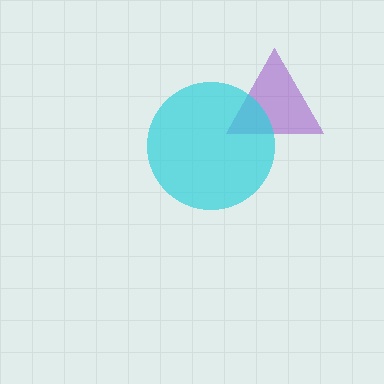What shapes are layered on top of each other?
The layered shapes are: a purple triangle, a cyan circle.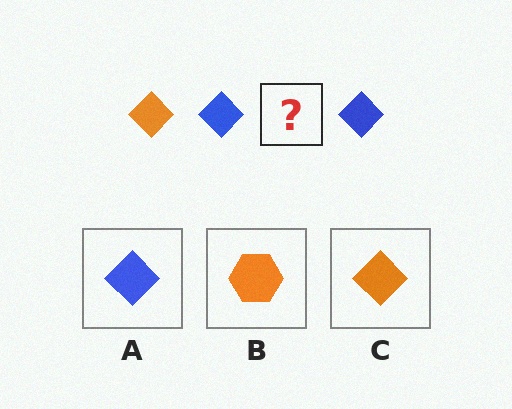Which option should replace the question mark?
Option C.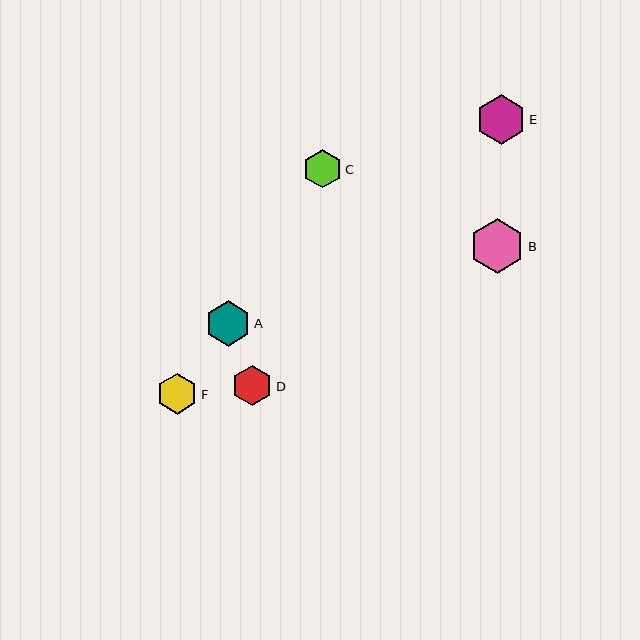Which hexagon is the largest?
Hexagon B is the largest with a size of approximately 55 pixels.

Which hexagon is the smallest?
Hexagon C is the smallest with a size of approximately 38 pixels.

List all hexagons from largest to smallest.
From largest to smallest: B, E, A, F, D, C.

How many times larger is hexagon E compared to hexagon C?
Hexagon E is approximately 1.3 times the size of hexagon C.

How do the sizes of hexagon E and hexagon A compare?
Hexagon E and hexagon A are approximately the same size.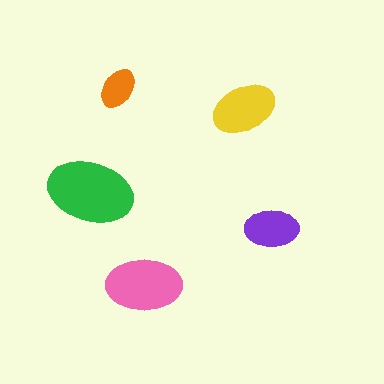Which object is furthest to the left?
The green ellipse is leftmost.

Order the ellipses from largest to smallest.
the green one, the pink one, the yellow one, the purple one, the orange one.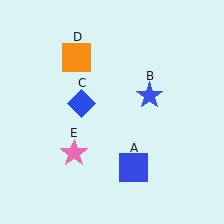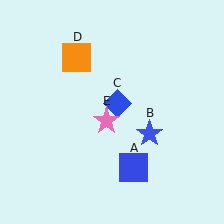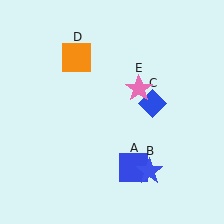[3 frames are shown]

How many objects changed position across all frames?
3 objects changed position: blue star (object B), blue diamond (object C), pink star (object E).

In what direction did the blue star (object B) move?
The blue star (object B) moved down.